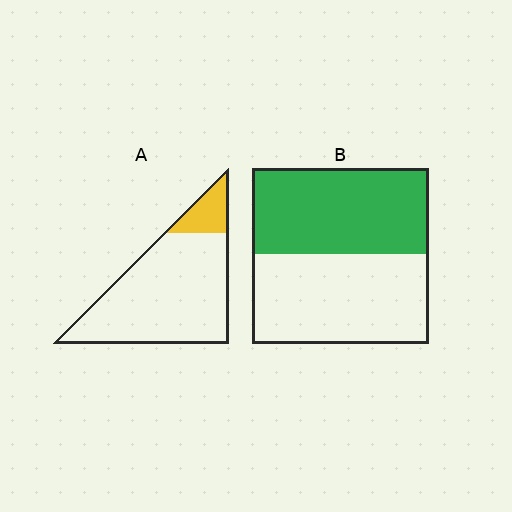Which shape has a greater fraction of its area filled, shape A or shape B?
Shape B.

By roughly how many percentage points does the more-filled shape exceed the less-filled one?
By roughly 35 percentage points (B over A).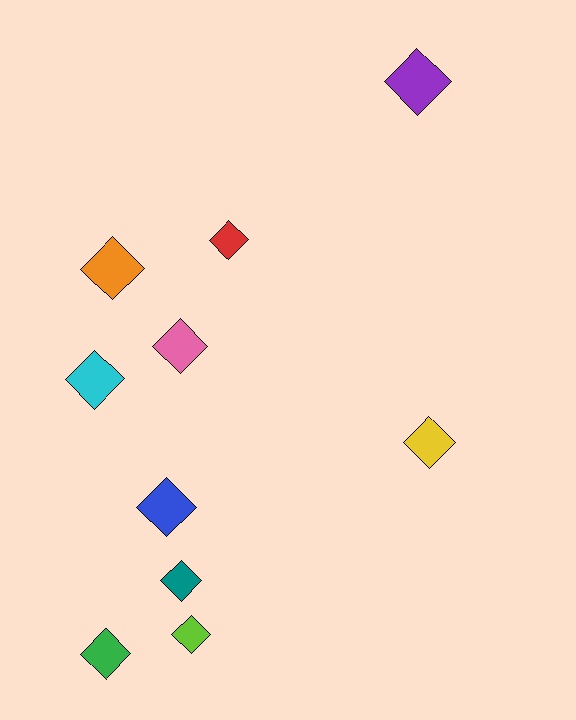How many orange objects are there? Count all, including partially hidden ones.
There is 1 orange object.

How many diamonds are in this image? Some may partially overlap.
There are 10 diamonds.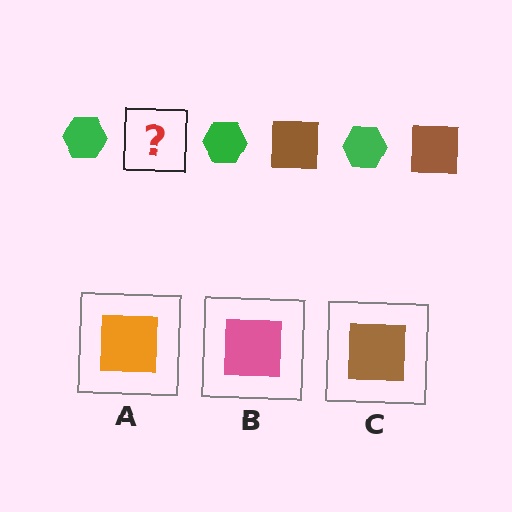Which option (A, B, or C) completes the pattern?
C.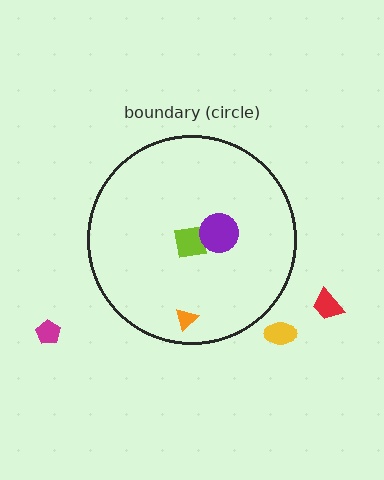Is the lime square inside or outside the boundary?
Inside.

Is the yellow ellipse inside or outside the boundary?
Outside.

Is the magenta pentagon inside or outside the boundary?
Outside.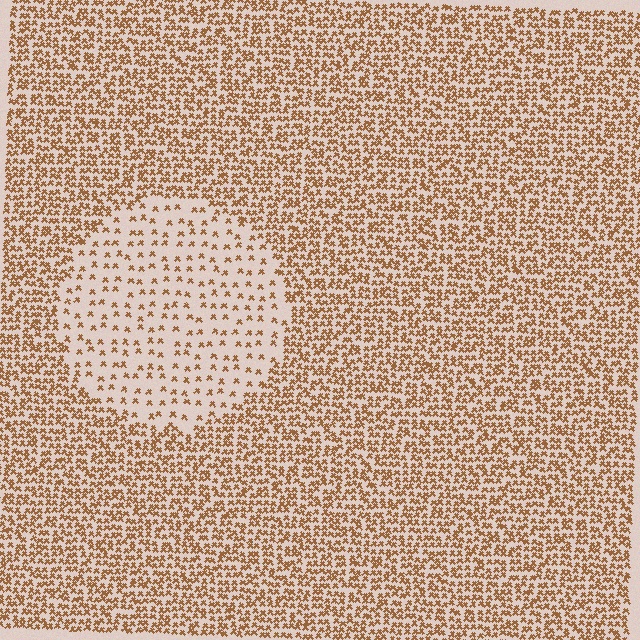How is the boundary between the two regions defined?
The boundary is defined by a change in element density (approximately 2.8x ratio). All elements are the same color, size, and shape.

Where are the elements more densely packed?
The elements are more densely packed outside the circle boundary.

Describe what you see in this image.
The image contains small brown elements arranged at two different densities. A circle-shaped region is visible where the elements are less densely packed than the surrounding area.